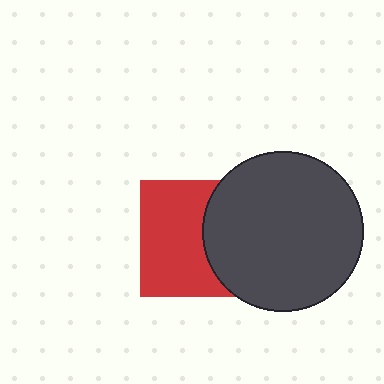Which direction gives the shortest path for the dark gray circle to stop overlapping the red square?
Moving right gives the shortest separation.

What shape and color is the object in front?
The object in front is a dark gray circle.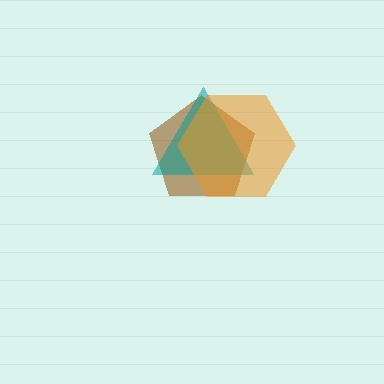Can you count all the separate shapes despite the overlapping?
Yes, there are 3 separate shapes.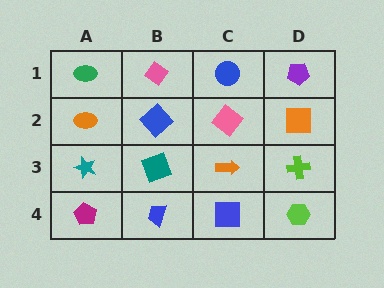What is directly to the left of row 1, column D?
A blue circle.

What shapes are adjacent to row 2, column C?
A blue circle (row 1, column C), an orange arrow (row 3, column C), a blue diamond (row 2, column B), an orange square (row 2, column D).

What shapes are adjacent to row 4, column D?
A lime cross (row 3, column D), a blue square (row 4, column C).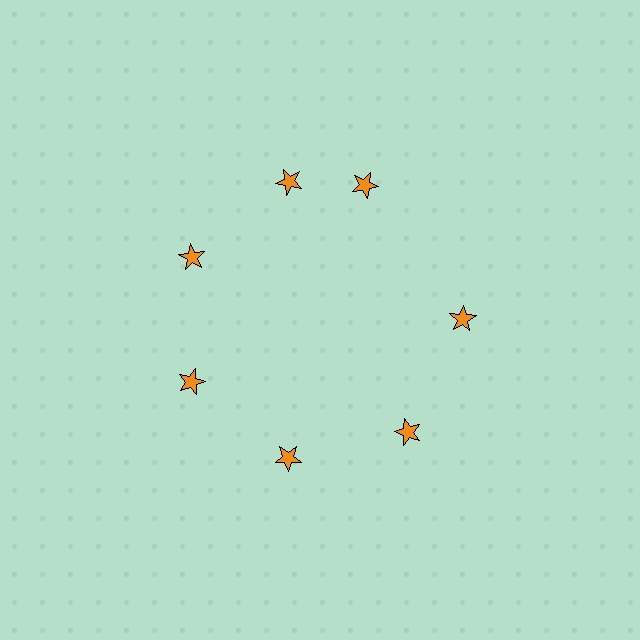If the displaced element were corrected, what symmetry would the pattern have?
It would have 7-fold rotational symmetry — the pattern would map onto itself every 51 degrees.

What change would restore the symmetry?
The symmetry would be restored by rotating it back into even spacing with its neighbors so that all 7 stars sit at equal angles and equal distance from the center.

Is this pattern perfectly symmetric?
No. The 7 orange stars are arranged in a ring, but one element near the 1 o'clock position is rotated out of alignment along the ring, breaking the 7-fold rotational symmetry.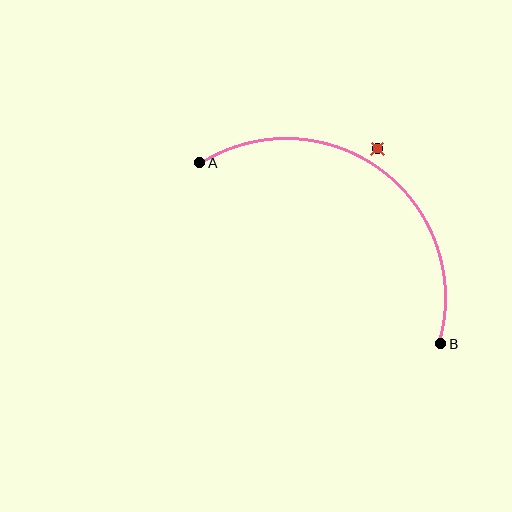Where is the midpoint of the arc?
The arc midpoint is the point on the curve farthest from the straight line joining A and B. It sits above and to the right of that line.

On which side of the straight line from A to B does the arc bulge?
The arc bulges above and to the right of the straight line connecting A and B.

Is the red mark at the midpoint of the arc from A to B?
No — the red mark does not lie on the arc at all. It sits slightly outside the curve.